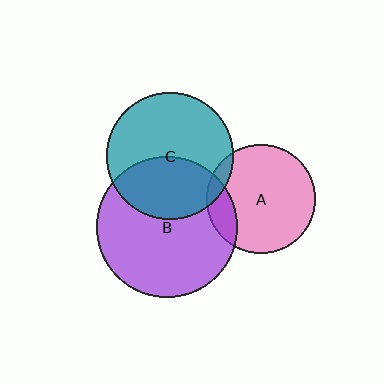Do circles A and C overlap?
Yes.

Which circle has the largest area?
Circle B (purple).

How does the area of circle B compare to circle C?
Approximately 1.2 times.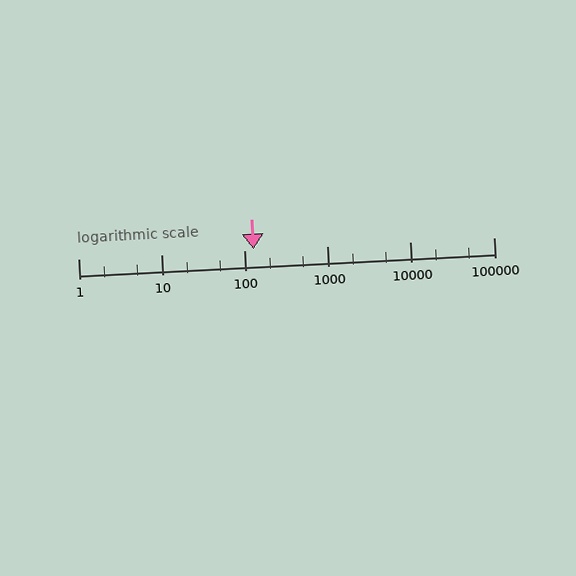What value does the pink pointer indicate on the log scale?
The pointer indicates approximately 130.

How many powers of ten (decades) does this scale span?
The scale spans 5 decades, from 1 to 100000.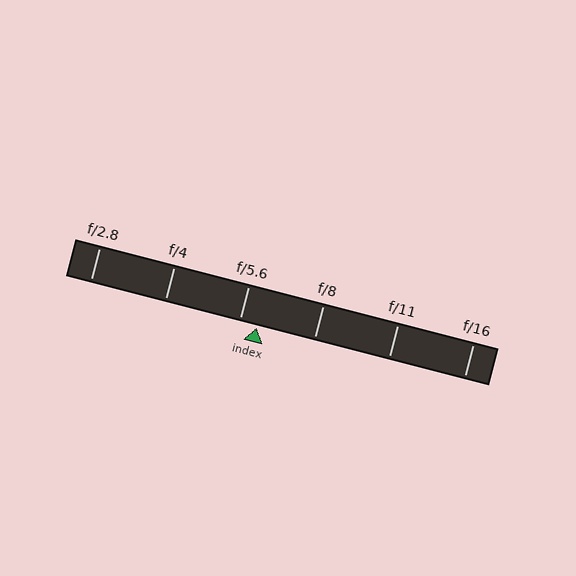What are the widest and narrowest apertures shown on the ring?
The widest aperture shown is f/2.8 and the narrowest is f/16.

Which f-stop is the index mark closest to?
The index mark is closest to f/5.6.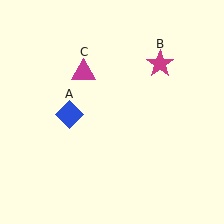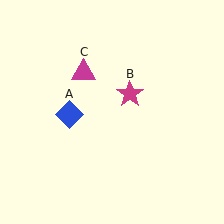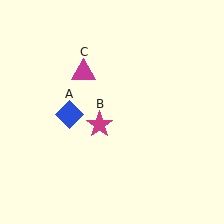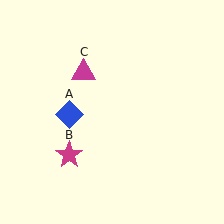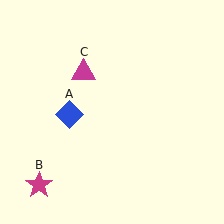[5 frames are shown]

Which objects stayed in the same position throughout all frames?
Blue diamond (object A) and magenta triangle (object C) remained stationary.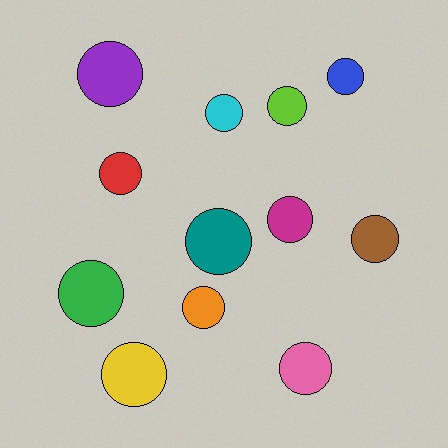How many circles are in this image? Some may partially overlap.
There are 12 circles.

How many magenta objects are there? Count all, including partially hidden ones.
There is 1 magenta object.